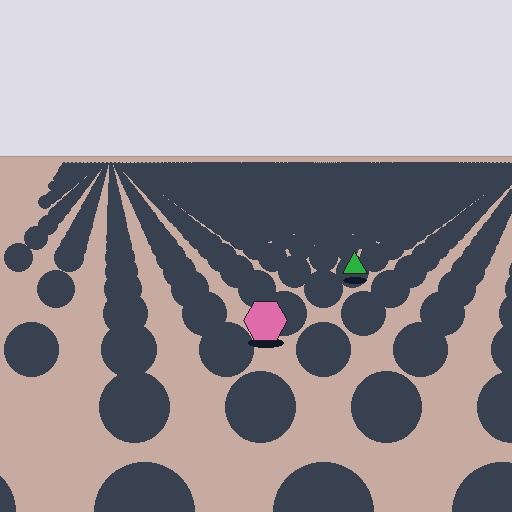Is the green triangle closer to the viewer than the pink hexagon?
No. The pink hexagon is closer — you can tell from the texture gradient: the ground texture is coarser near it.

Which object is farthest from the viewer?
The green triangle is farthest from the viewer. It appears smaller and the ground texture around it is denser.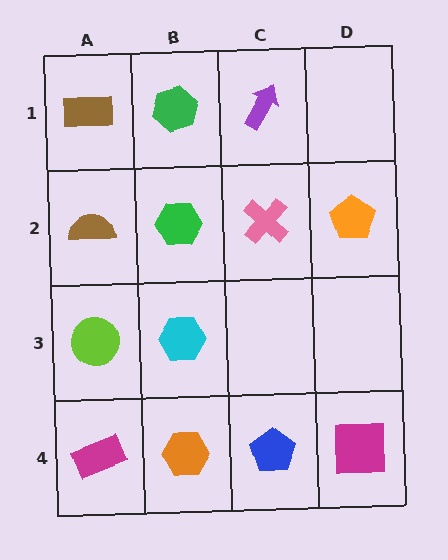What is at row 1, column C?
A purple arrow.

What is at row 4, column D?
A magenta square.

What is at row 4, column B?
An orange hexagon.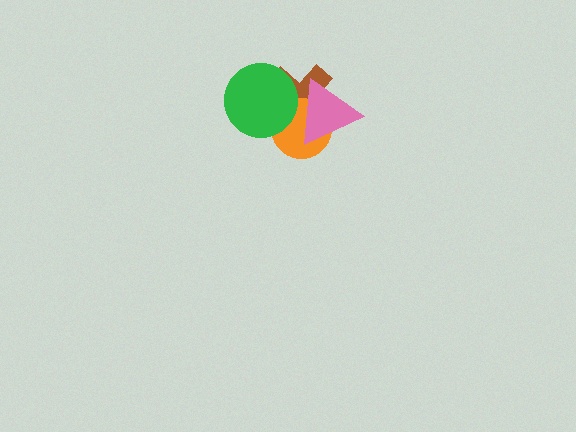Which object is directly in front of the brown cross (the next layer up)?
The orange circle is directly in front of the brown cross.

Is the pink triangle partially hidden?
Yes, it is partially covered by another shape.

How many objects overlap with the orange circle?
3 objects overlap with the orange circle.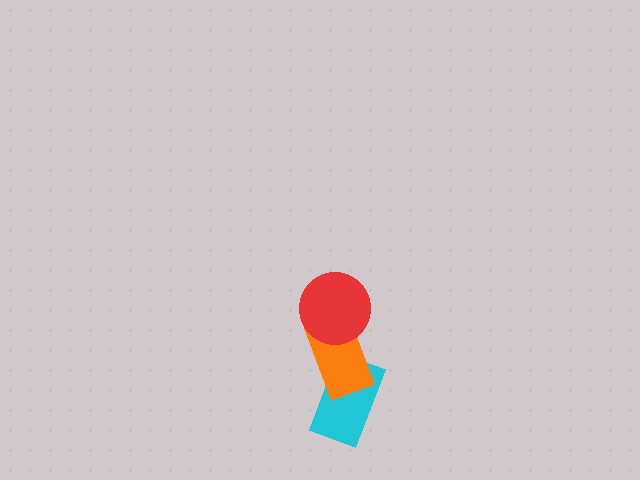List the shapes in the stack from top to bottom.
From top to bottom: the red circle, the orange rectangle, the cyan rectangle.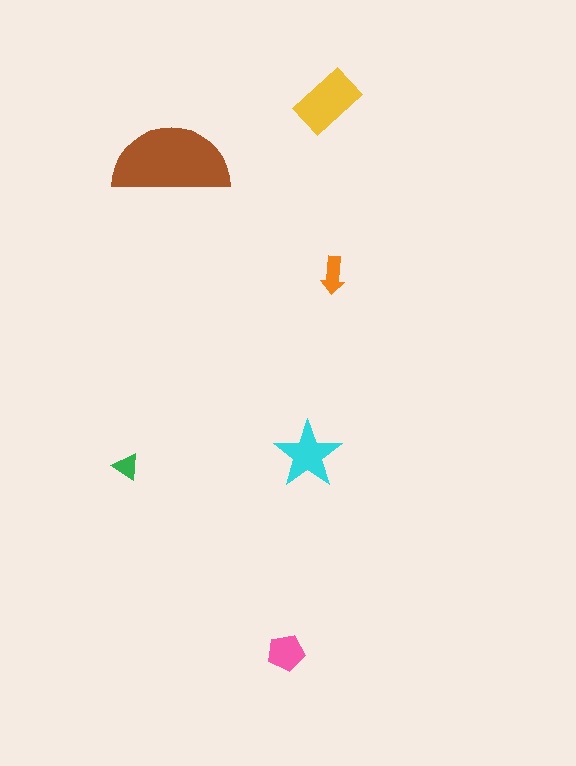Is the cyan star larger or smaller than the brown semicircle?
Smaller.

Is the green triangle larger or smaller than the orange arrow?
Smaller.